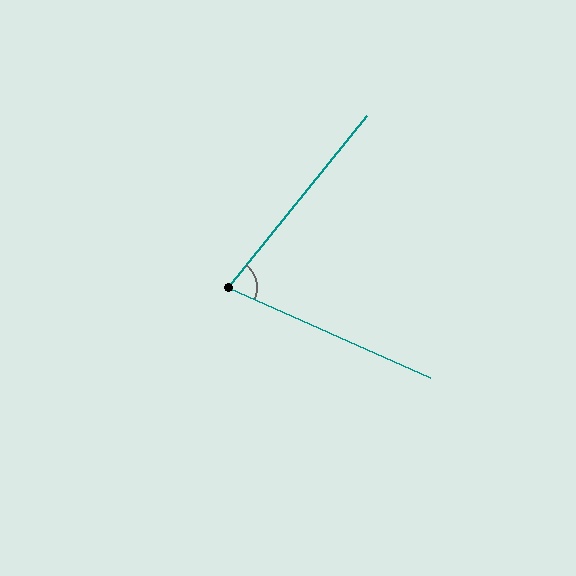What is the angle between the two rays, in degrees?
Approximately 75 degrees.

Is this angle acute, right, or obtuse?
It is acute.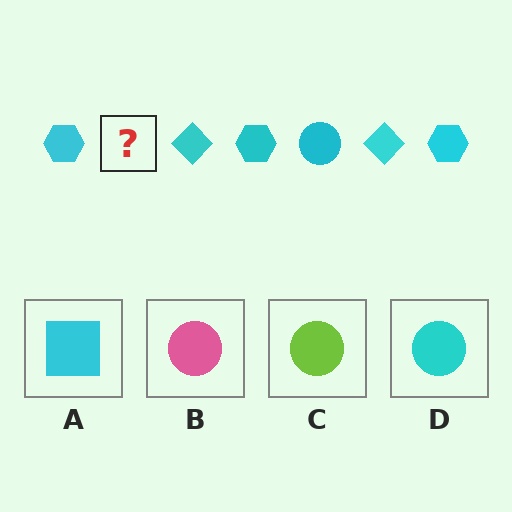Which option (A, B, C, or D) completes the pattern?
D.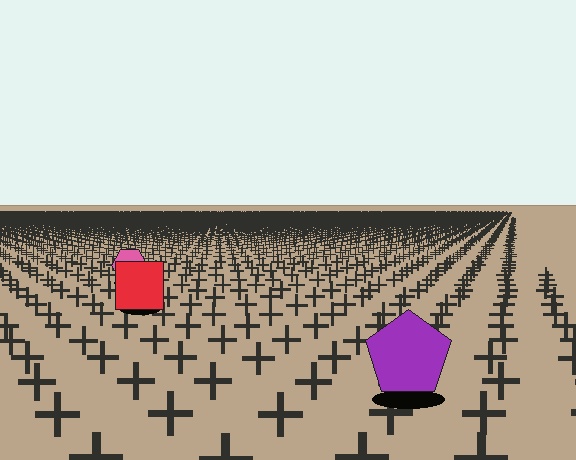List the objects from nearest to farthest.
From nearest to farthest: the purple pentagon, the red square, the pink hexagon.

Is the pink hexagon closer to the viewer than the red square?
No. The red square is closer — you can tell from the texture gradient: the ground texture is coarser near it.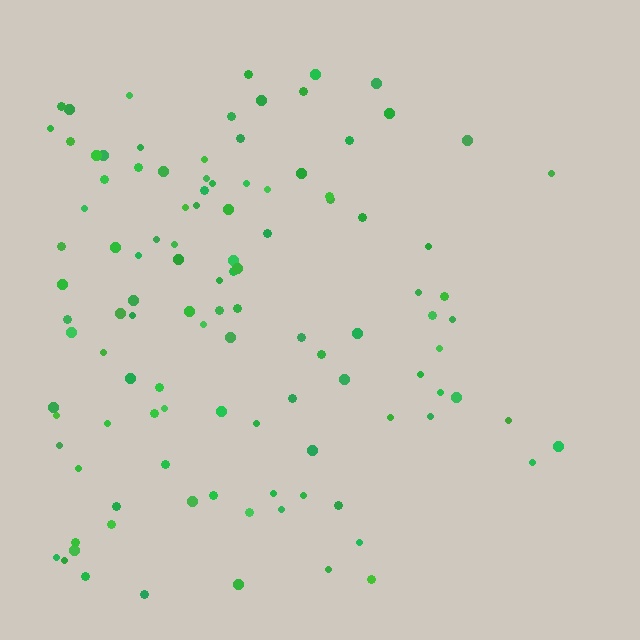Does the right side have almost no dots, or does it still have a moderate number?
Still a moderate number, just noticeably fewer than the left.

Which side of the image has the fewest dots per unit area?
The right.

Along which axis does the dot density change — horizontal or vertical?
Horizontal.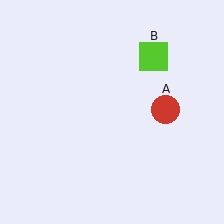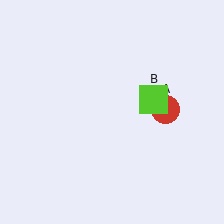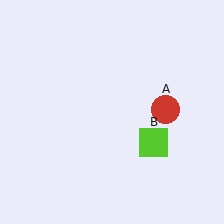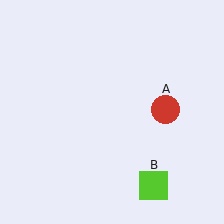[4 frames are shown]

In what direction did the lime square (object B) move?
The lime square (object B) moved down.